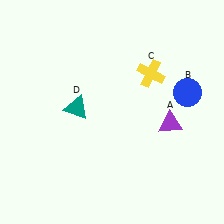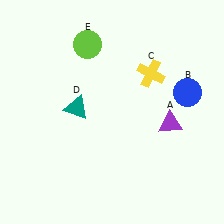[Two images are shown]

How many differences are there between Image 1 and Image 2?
There is 1 difference between the two images.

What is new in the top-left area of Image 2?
A lime circle (E) was added in the top-left area of Image 2.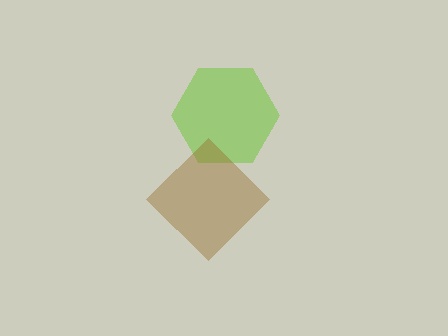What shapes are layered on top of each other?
The layered shapes are: a lime hexagon, a brown diamond.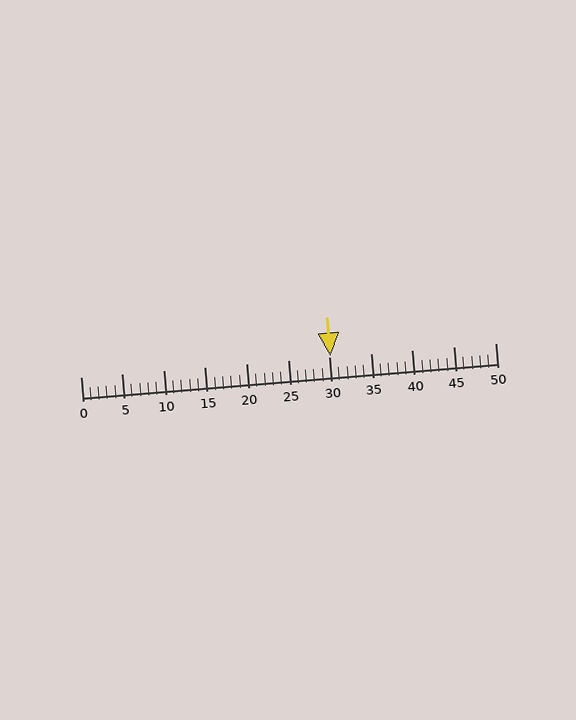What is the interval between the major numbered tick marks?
The major tick marks are spaced 5 units apart.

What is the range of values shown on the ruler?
The ruler shows values from 0 to 50.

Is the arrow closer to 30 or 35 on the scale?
The arrow is closer to 30.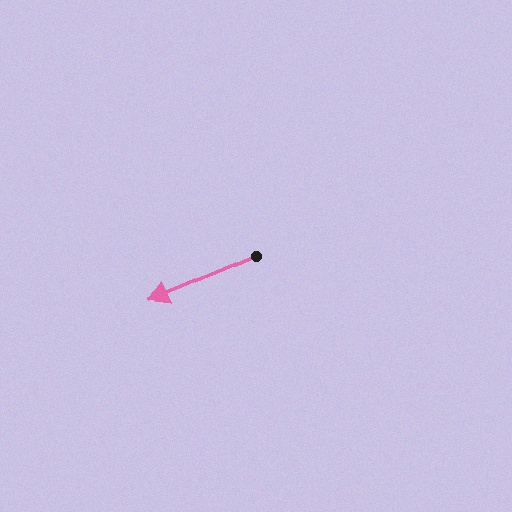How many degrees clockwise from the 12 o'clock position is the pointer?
Approximately 247 degrees.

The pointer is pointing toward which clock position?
Roughly 8 o'clock.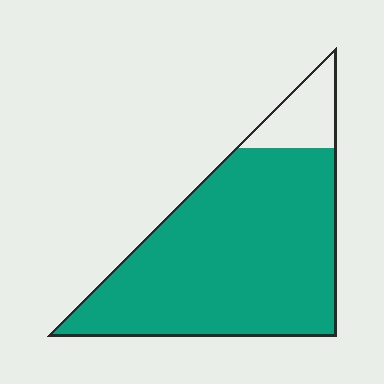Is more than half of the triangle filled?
Yes.